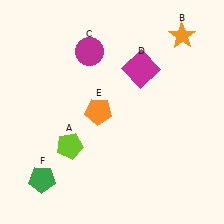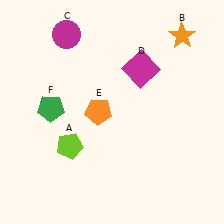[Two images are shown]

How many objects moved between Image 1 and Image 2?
2 objects moved between the two images.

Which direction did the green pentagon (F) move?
The green pentagon (F) moved up.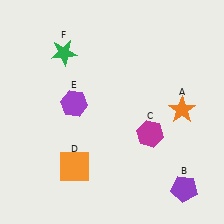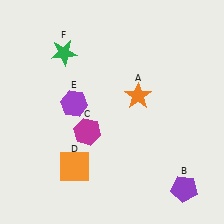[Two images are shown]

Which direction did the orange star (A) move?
The orange star (A) moved left.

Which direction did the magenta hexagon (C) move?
The magenta hexagon (C) moved left.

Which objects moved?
The objects that moved are: the orange star (A), the magenta hexagon (C).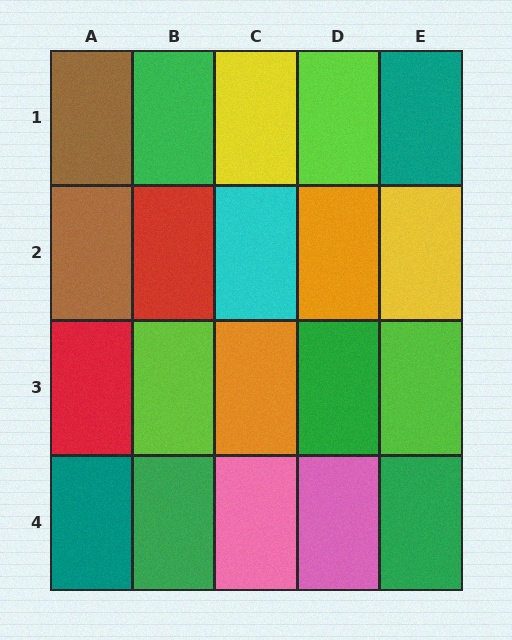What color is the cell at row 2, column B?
Red.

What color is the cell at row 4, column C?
Pink.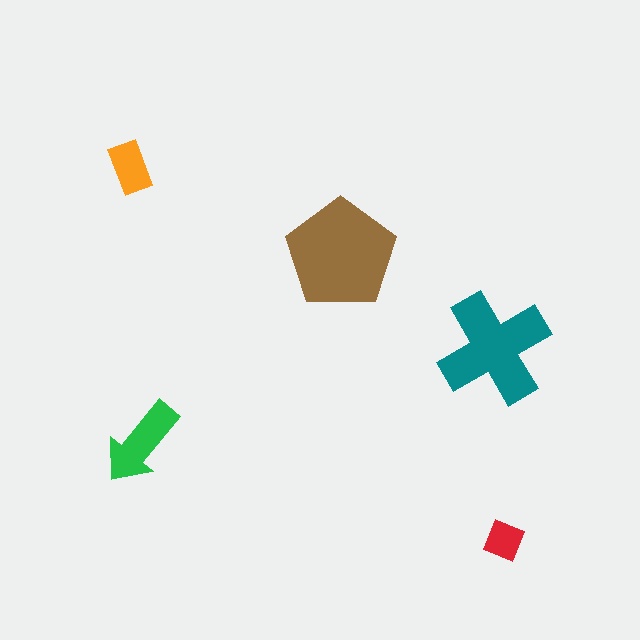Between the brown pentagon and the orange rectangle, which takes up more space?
The brown pentagon.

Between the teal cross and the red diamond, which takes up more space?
The teal cross.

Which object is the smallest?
The red diamond.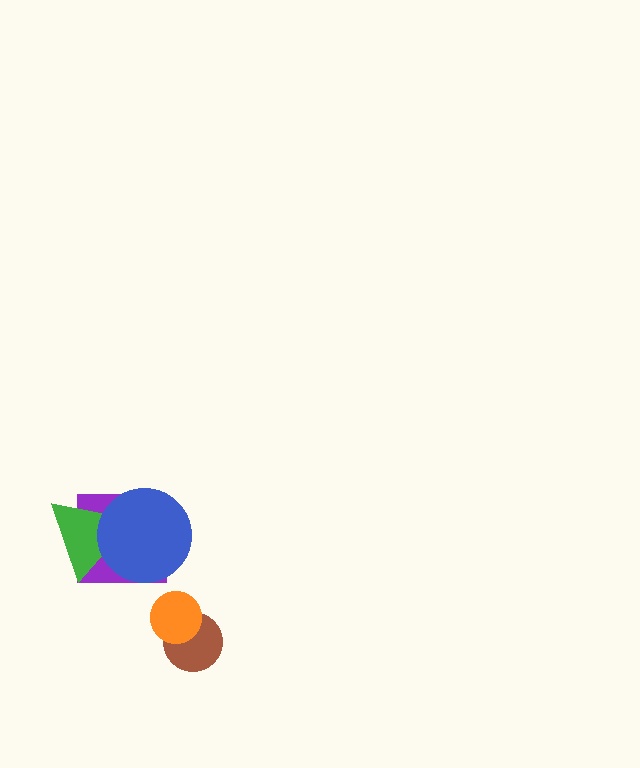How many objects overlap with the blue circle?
2 objects overlap with the blue circle.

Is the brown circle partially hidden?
Yes, it is partially covered by another shape.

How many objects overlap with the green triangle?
2 objects overlap with the green triangle.